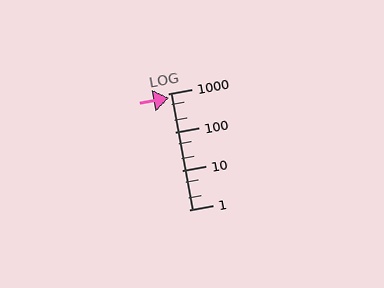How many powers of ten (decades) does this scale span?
The scale spans 3 decades, from 1 to 1000.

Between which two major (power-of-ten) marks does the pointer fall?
The pointer is between 100 and 1000.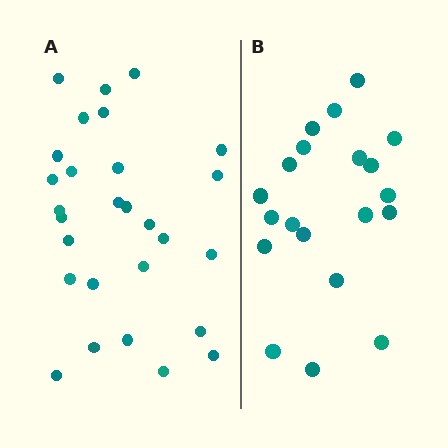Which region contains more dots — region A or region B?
Region A (the left region) has more dots.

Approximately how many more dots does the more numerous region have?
Region A has roughly 8 or so more dots than region B.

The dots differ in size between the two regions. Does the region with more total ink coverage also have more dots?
No. Region B has more total ink coverage because its dots are larger, but region A actually contains more individual dots. Total area can be misleading — the number of items is what matters here.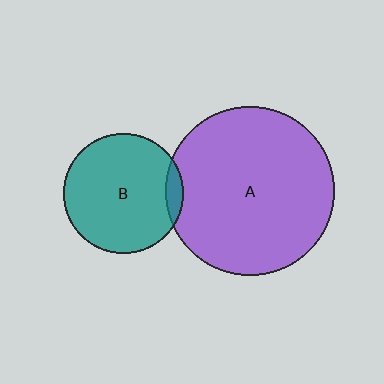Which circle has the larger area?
Circle A (purple).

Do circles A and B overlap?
Yes.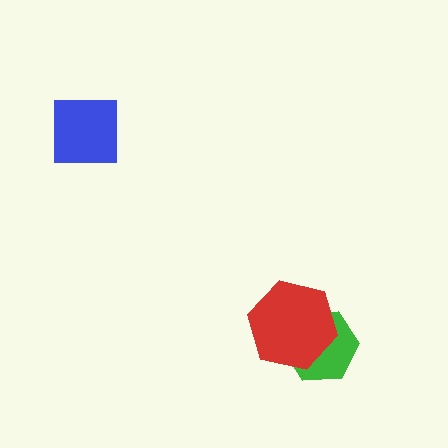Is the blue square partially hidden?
No, no other shape covers it.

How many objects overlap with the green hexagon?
1 object overlaps with the green hexagon.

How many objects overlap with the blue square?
0 objects overlap with the blue square.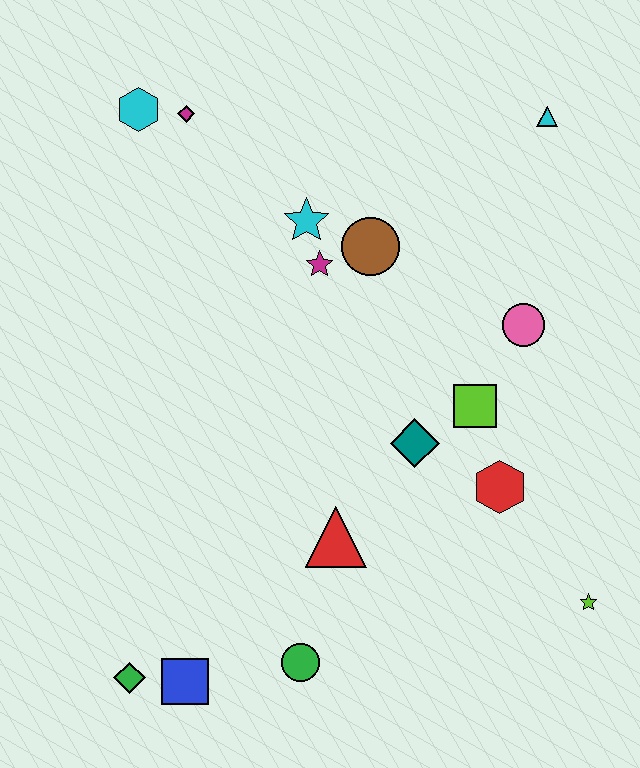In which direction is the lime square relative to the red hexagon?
The lime square is above the red hexagon.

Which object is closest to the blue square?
The green diamond is closest to the blue square.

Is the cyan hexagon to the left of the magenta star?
Yes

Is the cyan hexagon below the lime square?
No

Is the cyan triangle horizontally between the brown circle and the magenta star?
No